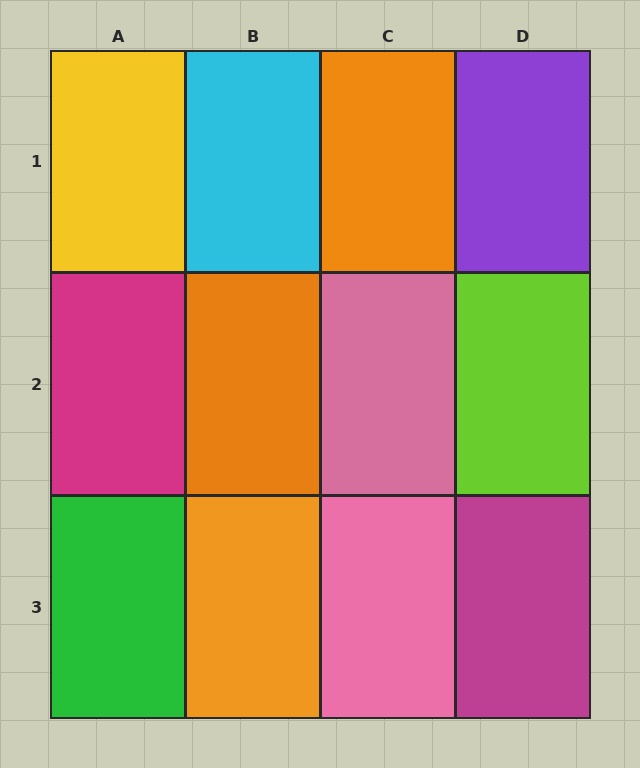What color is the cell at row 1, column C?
Orange.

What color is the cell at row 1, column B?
Cyan.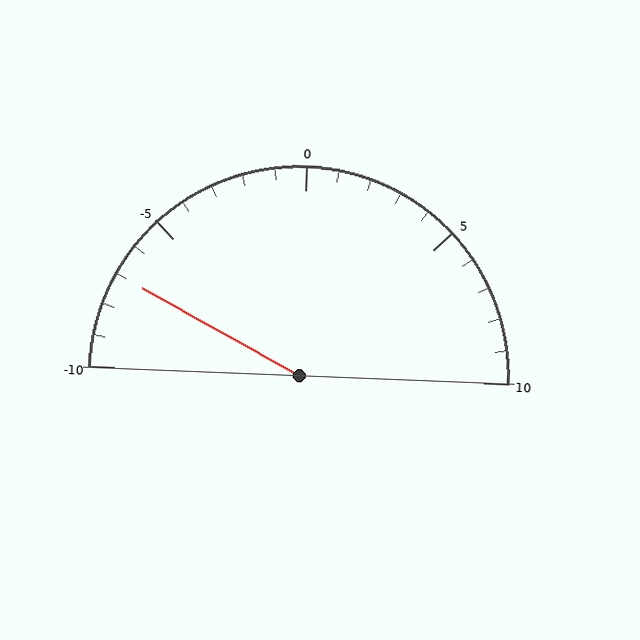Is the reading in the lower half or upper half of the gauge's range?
The reading is in the lower half of the range (-10 to 10).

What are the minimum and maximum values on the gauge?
The gauge ranges from -10 to 10.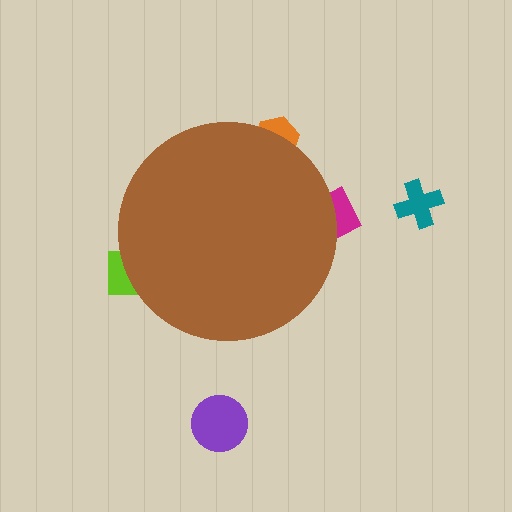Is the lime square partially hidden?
Yes, the lime square is partially hidden behind the brown circle.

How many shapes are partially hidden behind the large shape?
3 shapes are partially hidden.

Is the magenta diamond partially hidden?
Yes, the magenta diamond is partially hidden behind the brown circle.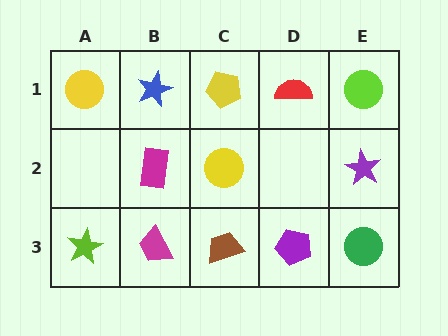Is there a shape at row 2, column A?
No, that cell is empty.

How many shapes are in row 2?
3 shapes.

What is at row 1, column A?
A yellow circle.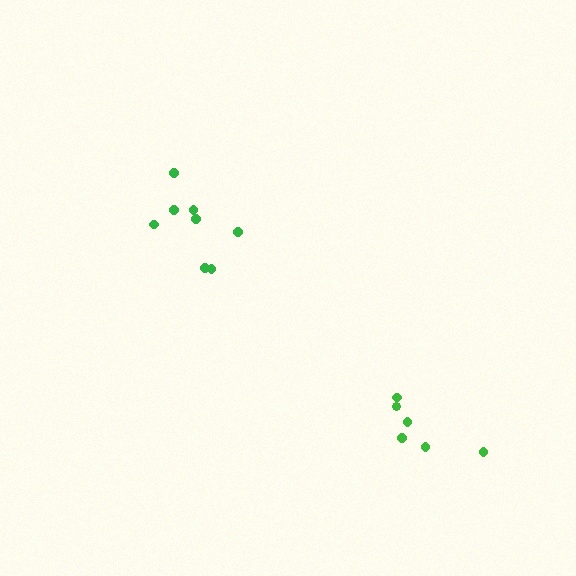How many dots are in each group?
Group 1: 6 dots, Group 2: 8 dots (14 total).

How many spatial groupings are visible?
There are 2 spatial groupings.